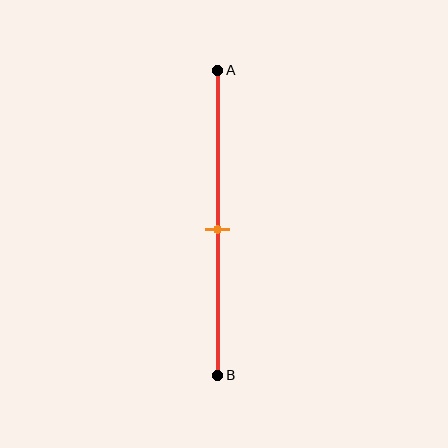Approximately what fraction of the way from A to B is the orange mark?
The orange mark is approximately 50% of the way from A to B.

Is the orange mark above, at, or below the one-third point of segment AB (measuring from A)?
The orange mark is below the one-third point of segment AB.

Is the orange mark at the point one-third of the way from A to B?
No, the mark is at about 50% from A, not at the 33% one-third point.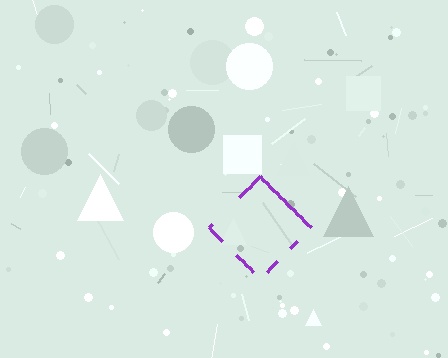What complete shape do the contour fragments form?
The contour fragments form a diamond.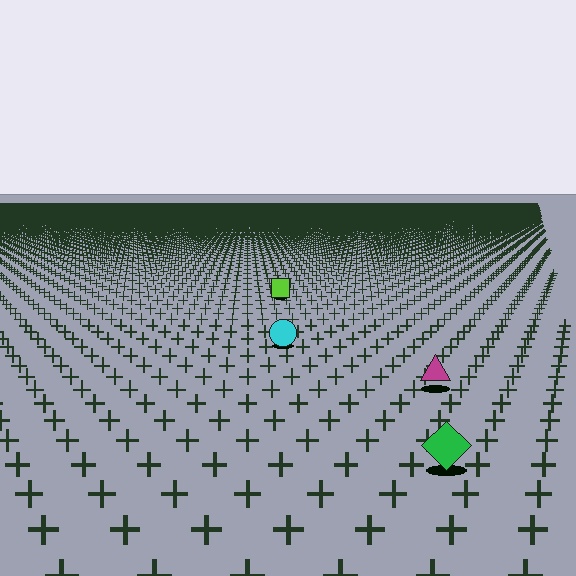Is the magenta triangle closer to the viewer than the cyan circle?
Yes. The magenta triangle is closer — you can tell from the texture gradient: the ground texture is coarser near it.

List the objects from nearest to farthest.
From nearest to farthest: the green diamond, the magenta triangle, the cyan circle, the lime square.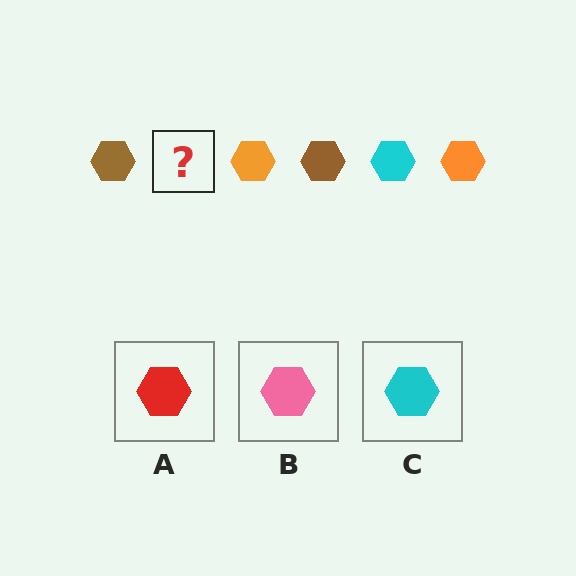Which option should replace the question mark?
Option C.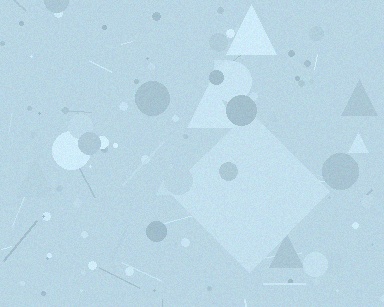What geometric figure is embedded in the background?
A diamond is embedded in the background.